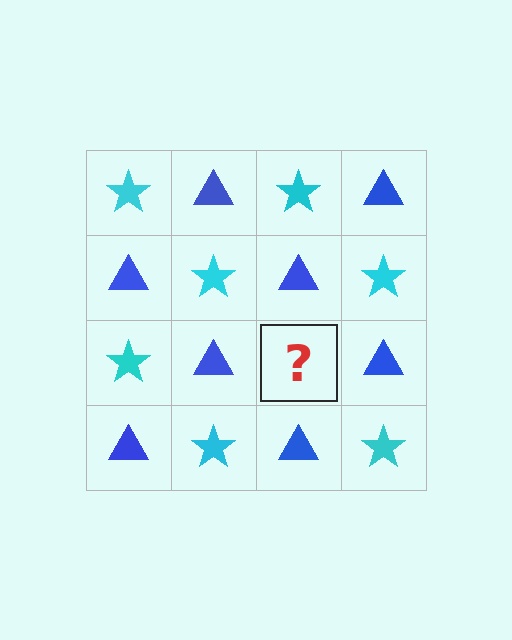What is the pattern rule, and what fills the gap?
The rule is that it alternates cyan star and blue triangle in a checkerboard pattern. The gap should be filled with a cyan star.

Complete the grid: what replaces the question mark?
The question mark should be replaced with a cyan star.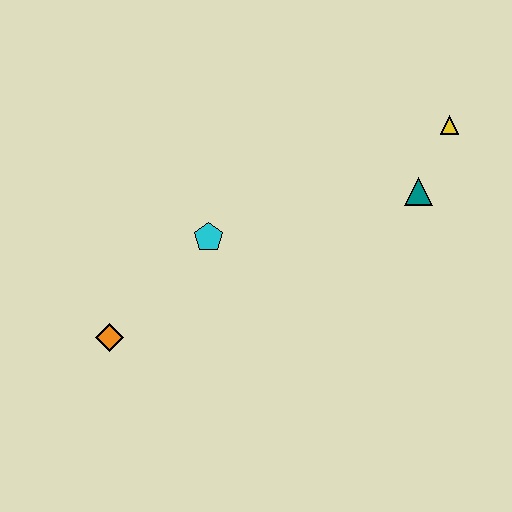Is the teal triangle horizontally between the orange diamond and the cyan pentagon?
No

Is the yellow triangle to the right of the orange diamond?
Yes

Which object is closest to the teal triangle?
The yellow triangle is closest to the teal triangle.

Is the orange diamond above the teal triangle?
No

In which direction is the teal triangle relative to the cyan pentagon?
The teal triangle is to the right of the cyan pentagon.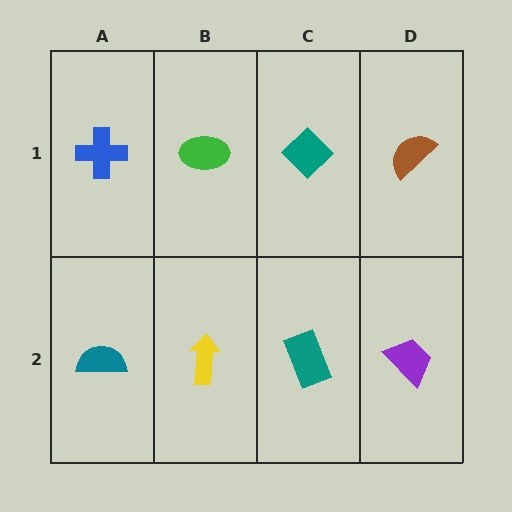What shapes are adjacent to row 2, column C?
A teal diamond (row 1, column C), a yellow arrow (row 2, column B), a purple trapezoid (row 2, column D).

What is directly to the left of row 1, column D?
A teal diamond.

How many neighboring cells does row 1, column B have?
3.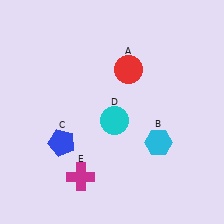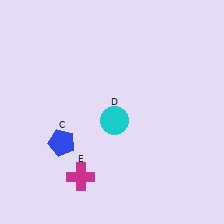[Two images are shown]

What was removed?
The red circle (A), the cyan hexagon (B) were removed in Image 2.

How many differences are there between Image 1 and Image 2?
There are 2 differences between the two images.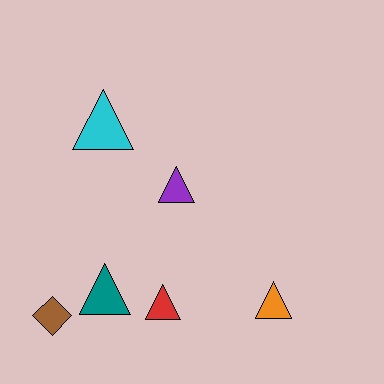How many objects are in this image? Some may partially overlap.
There are 6 objects.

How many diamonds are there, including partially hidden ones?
There is 1 diamond.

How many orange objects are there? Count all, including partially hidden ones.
There is 1 orange object.